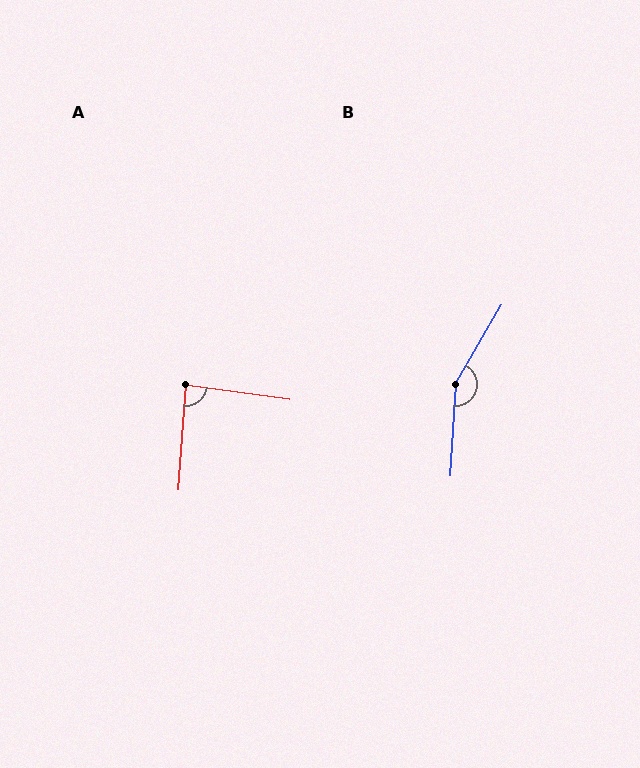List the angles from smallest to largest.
A (86°), B (153°).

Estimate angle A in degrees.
Approximately 86 degrees.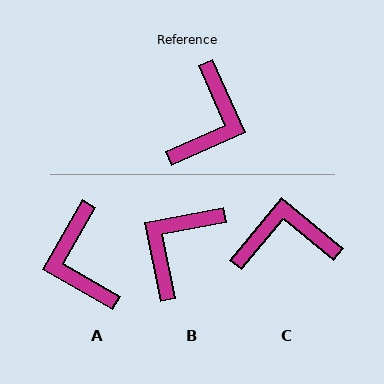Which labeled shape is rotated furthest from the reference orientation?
B, about 167 degrees away.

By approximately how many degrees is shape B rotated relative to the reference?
Approximately 167 degrees counter-clockwise.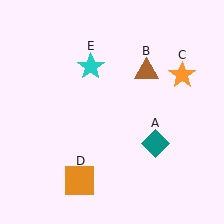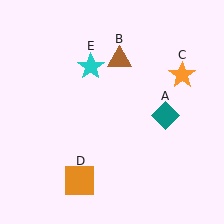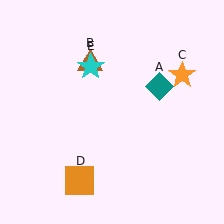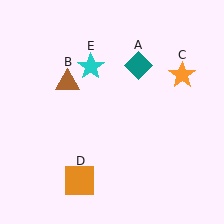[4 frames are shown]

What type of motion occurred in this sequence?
The teal diamond (object A), brown triangle (object B) rotated counterclockwise around the center of the scene.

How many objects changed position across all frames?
2 objects changed position: teal diamond (object A), brown triangle (object B).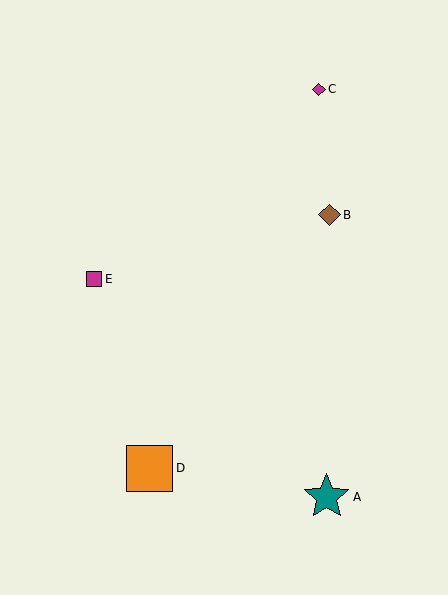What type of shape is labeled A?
Shape A is a teal star.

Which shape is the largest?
The teal star (labeled A) is the largest.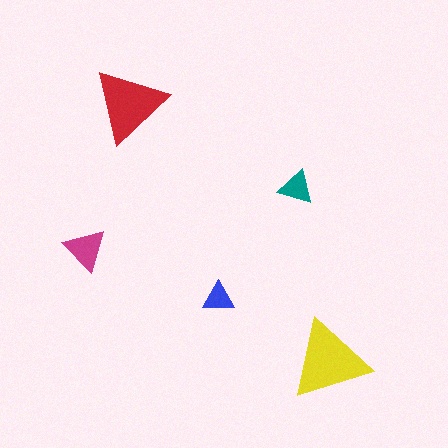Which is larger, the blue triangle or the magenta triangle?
The magenta one.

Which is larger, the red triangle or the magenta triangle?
The red one.